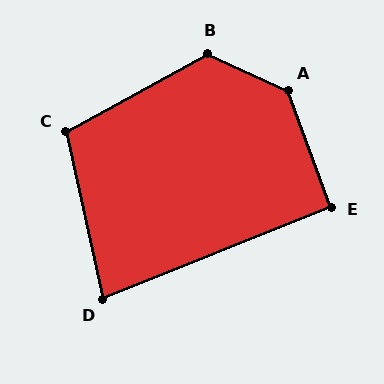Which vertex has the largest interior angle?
A, at approximately 135 degrees.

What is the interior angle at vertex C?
Approximately 107 degrees (obtuse).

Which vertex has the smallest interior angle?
D, at approximately 80 degrees.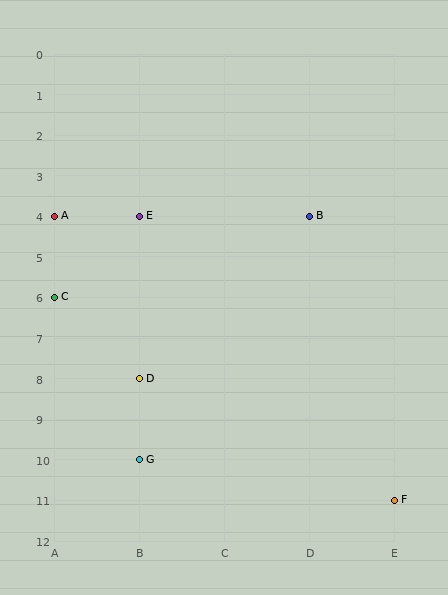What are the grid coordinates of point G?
Point G is at grid coordinates (B, 10).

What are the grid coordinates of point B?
Point B is at grid coordinates (D, 4).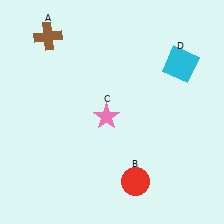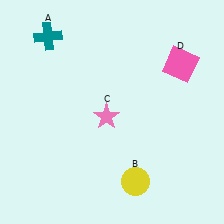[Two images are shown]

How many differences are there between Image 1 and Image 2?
There are 3 differences between the two images.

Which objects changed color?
A changed from brown to teal. B changed from red to yellow. D changed from cyan to pink.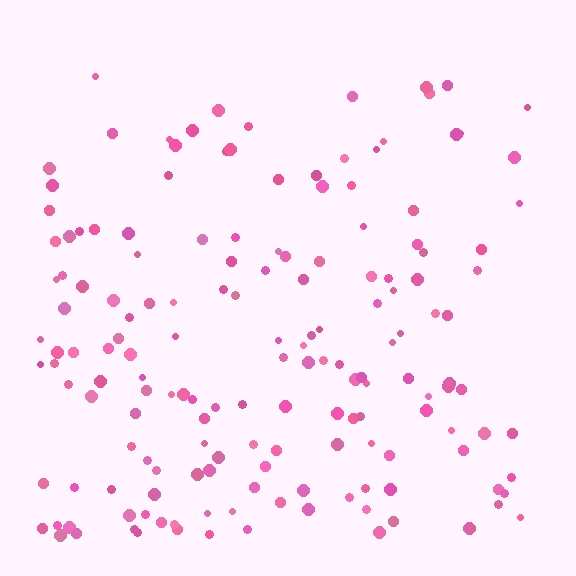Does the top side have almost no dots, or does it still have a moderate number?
Still a moderate number, just noticeably fewer than the bottom.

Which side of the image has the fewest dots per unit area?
The top.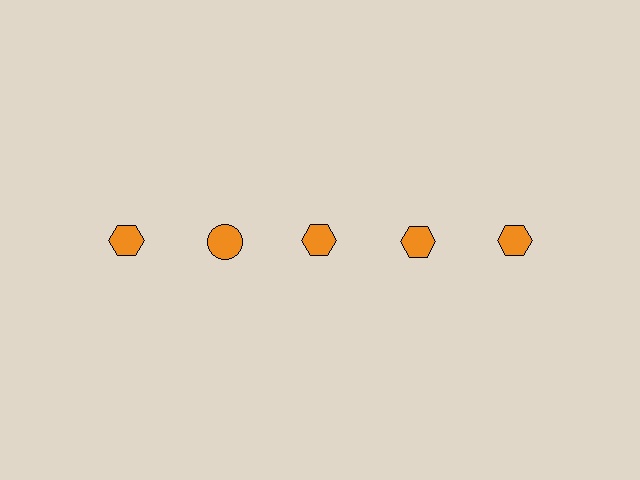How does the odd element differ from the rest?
It has a different shape: circle instead of hexagon.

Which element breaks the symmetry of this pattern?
The orange circle in the top row, second from left column breaks the symmetry. All other shapes are orange hexagons.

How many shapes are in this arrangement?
There are 5 shapes arranged in a grid pattern.